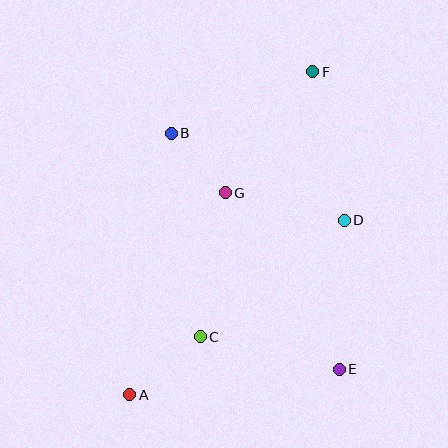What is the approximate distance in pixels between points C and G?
The distance between C and G is approximately 146 pixels.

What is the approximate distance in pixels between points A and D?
The distance between A and D is approximately 277 pixels.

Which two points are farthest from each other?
Points A and F are farthest from each other.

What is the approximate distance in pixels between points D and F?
The distance between D and F is approximately 152 pixels.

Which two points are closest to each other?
Points B and G are closest to each other.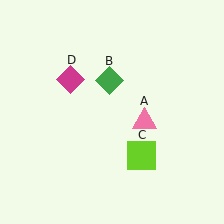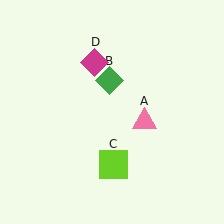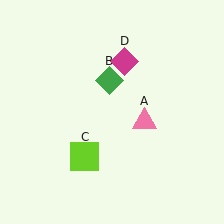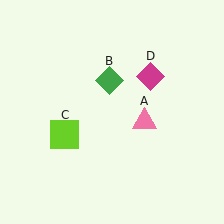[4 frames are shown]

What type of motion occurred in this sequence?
The lime square (object C), magenta diamond (object D) rotated clockwise around the center of the scene.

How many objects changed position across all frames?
2 objects changed position: lime square (object C), magenta diamond (object D).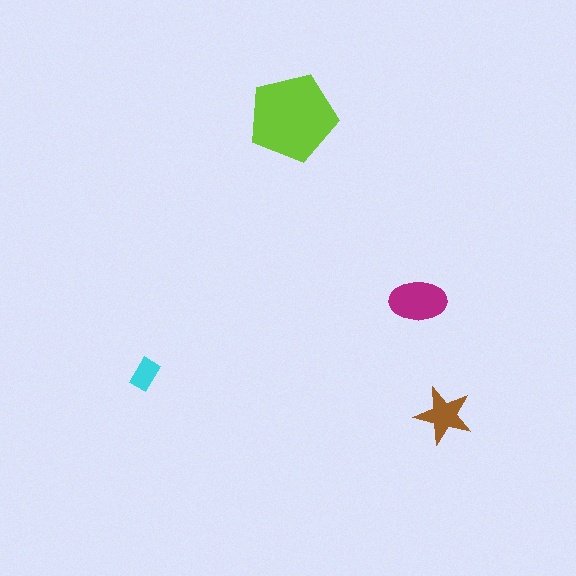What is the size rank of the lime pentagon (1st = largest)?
1st.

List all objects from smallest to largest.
The cyan rectangle, the brown star, the magenta ellipse, the lime pentagon.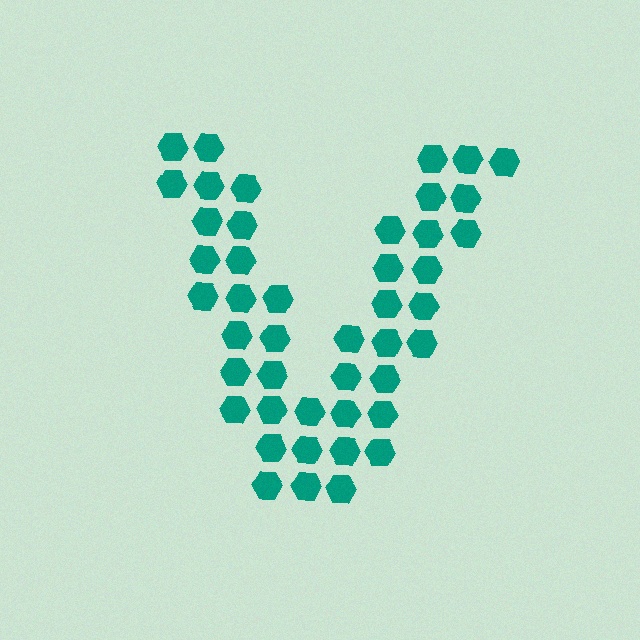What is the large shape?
The large shape is the letter V.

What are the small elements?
The small elements are hexagons.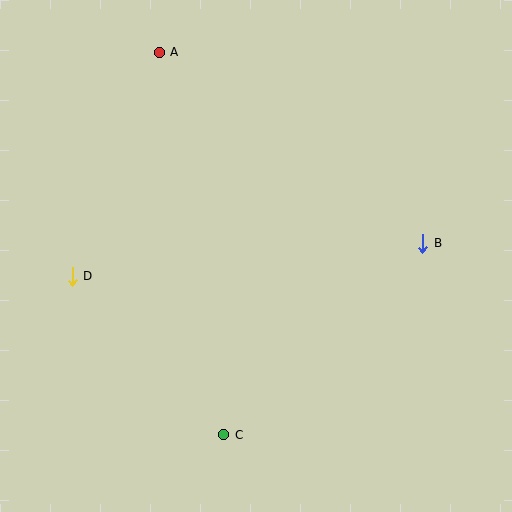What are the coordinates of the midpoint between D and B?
The midpoint between D and B is at (248, 260).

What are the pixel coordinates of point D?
Point D is at (72, 276).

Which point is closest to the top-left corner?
Point A is closest to the top-left corner.